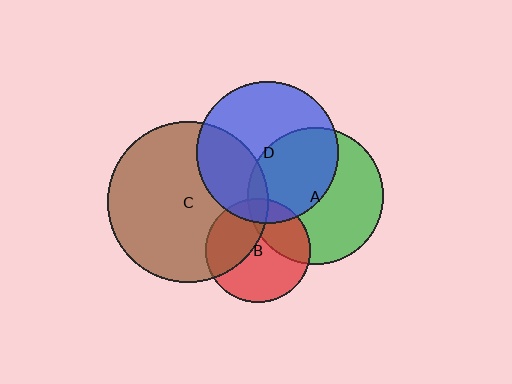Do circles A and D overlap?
Yes.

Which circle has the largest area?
Circle C (brown).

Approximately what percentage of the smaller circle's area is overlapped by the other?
Approximately 45%.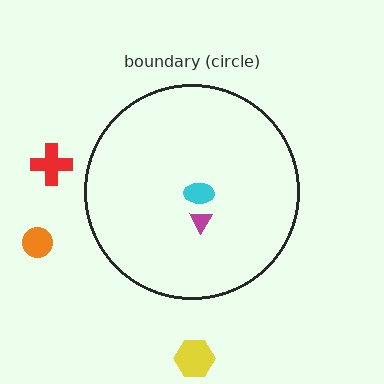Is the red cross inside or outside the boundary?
Outside.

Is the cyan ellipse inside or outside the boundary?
Inside.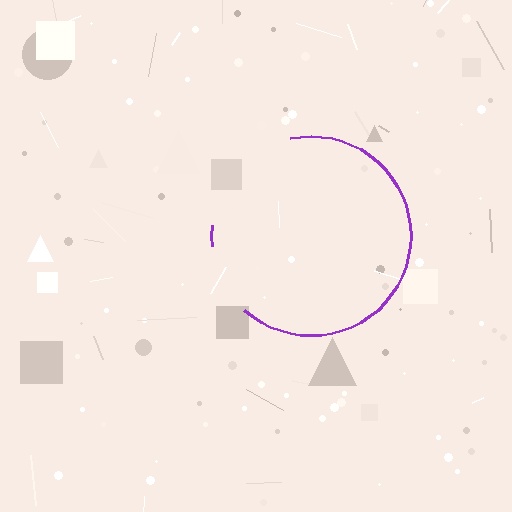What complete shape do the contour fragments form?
The contour fragments form a circle.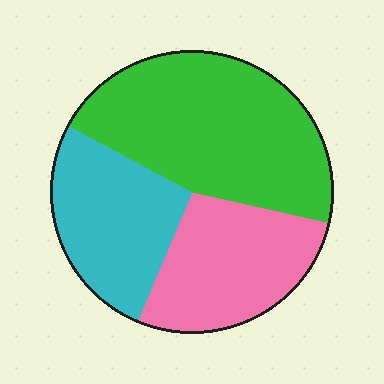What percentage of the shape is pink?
Pink covers 28% of the shape.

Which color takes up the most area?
Green, at roughly 45%.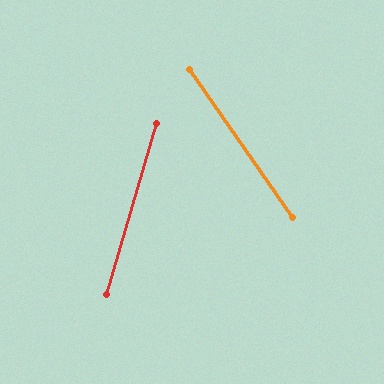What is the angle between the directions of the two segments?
Approximately 51 degrees.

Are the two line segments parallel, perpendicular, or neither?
Neither parallel nor perpendicular — they differ by about 51°.